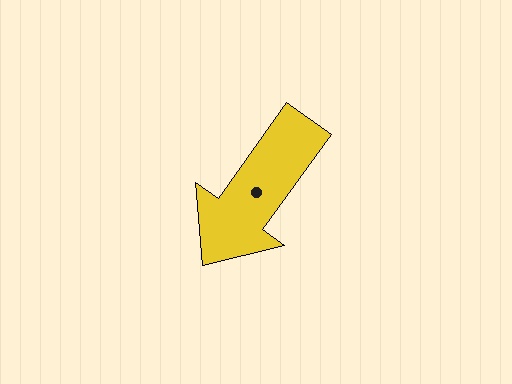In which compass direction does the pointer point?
Southwest.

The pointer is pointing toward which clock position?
Roughly 7 o'clock.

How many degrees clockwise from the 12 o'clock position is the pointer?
Approximately 216 degrees.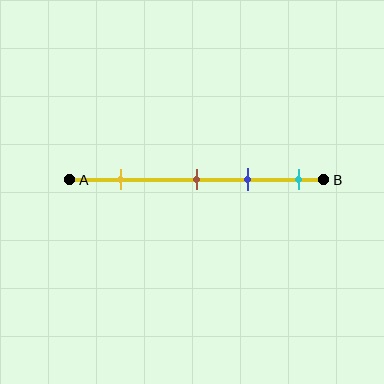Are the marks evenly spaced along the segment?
No, the marks are not evenly spaced.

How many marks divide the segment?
There are 4 marks dividing the segment.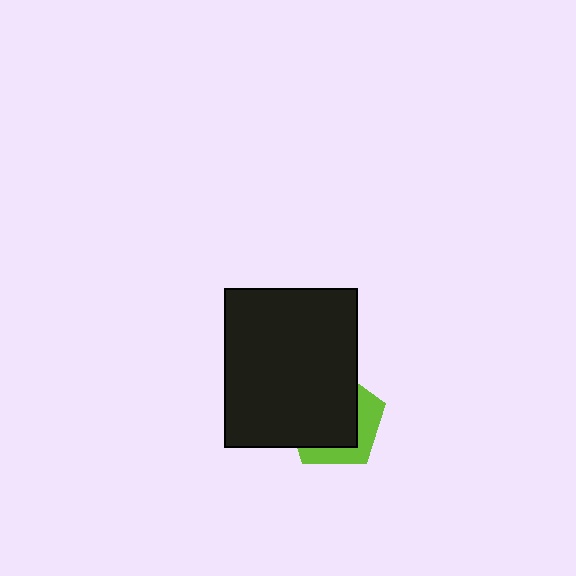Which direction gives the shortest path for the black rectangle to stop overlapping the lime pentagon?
Moving toward the upper-left gives the shortest separation.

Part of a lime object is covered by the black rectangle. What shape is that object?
It is a pentagon.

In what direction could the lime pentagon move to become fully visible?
The lime pentagon could move toward the lower-right. That would shift it out from behind the black rectangle entirely.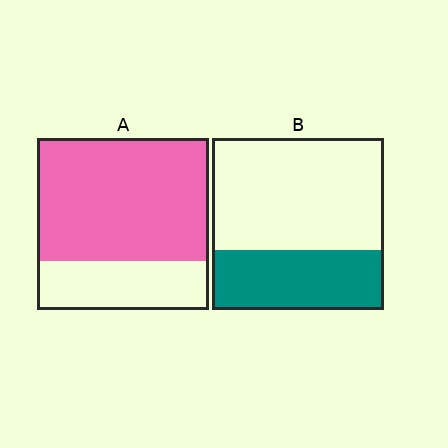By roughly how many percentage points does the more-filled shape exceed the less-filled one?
By roughly 35 percentage points (A over B).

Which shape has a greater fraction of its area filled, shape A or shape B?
Shape A.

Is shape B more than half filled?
No.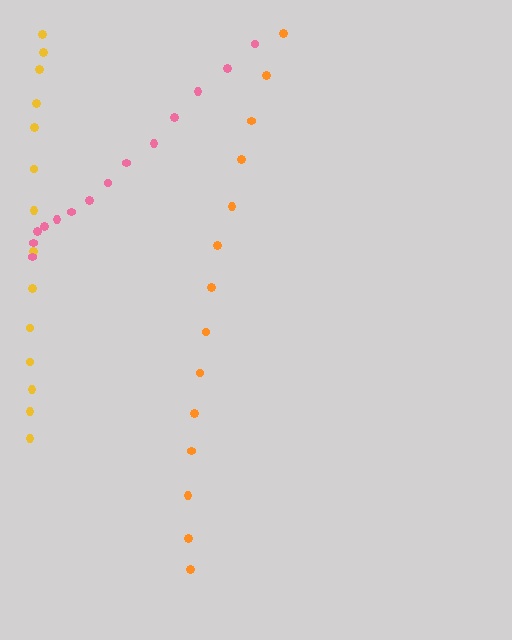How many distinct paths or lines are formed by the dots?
There are 3 distinct paths.